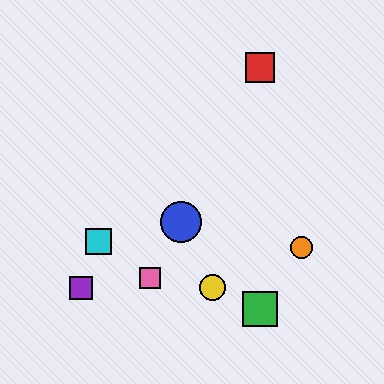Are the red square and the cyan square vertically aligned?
No, the red square is at x≈260 and the cyan square is at x≈99.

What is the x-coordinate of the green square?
The green square is at x≈260.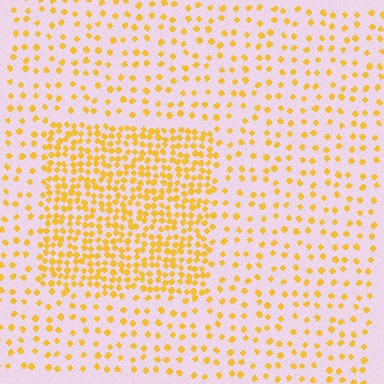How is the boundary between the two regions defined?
The boundary is defined by a change in element density (approximately 2.6x ratio). All elements are the same color, size, and shape.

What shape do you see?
I see a rectangle.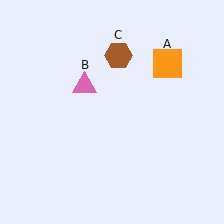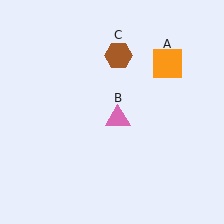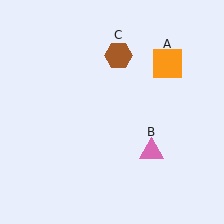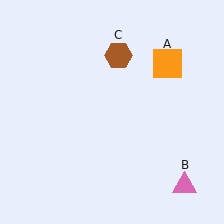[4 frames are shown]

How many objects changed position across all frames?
1 object changed position: pink triangle (object B).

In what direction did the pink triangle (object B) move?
The pink triangle (object B) moved down and to the right.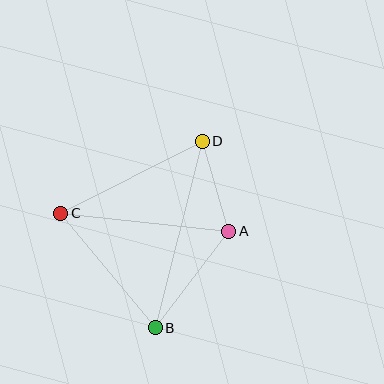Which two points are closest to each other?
Points A and D are closest to each other.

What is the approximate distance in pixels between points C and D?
The distance between C and D is approximately 158 pixels.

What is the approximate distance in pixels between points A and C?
The distance between A and C is approximately 169 pixels.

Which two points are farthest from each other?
Points B and D are farthest from each other.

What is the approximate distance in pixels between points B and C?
The distance between B and C is approximately 148 pixels.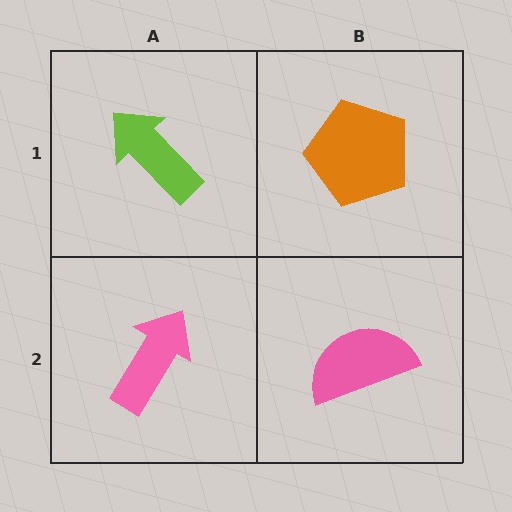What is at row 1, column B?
An orange pentagon.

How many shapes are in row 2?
2 shapes.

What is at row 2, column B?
A pink semicircle.